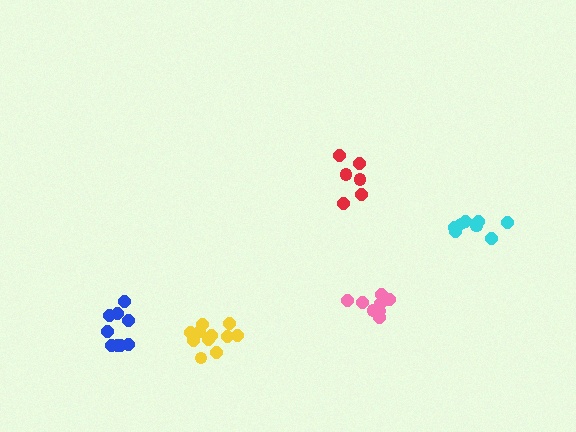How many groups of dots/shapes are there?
There are 5 groups.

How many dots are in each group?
Group 1: 6 dots, Group 2: 9 dots, Group 3: 8 dots, Group 4: 8 dots, Group 5: 11 dots (42 total).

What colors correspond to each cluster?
The clusters are colored: red, blue, cyan, pink, yellow.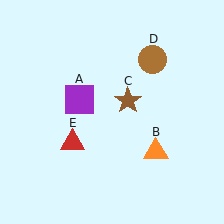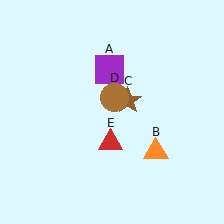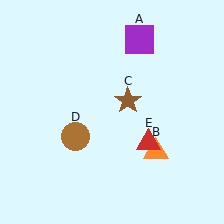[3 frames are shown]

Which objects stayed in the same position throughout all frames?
Orange triangle (object B) and brown star (object C) remained stationary.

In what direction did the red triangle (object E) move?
The red triangle (object E) moved right.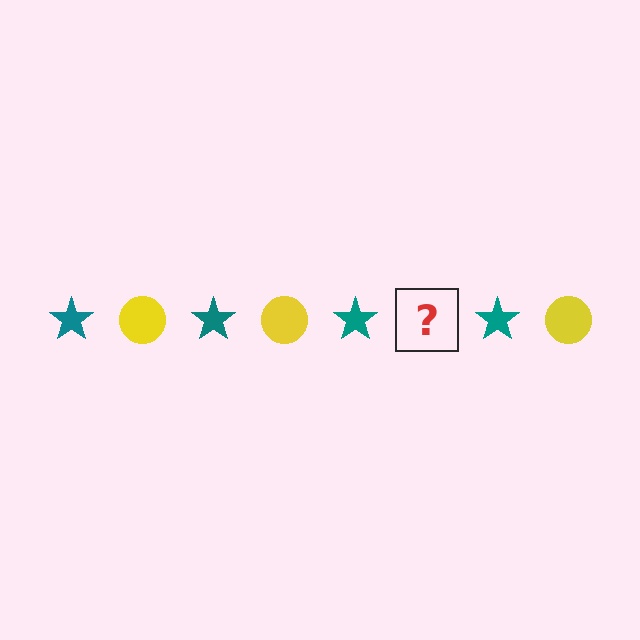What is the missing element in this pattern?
The missing element is a yellow circle.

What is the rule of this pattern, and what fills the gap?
The rule is that the pattern alternates between teal star and yellow circle. The gap should be filled with a yellow circle.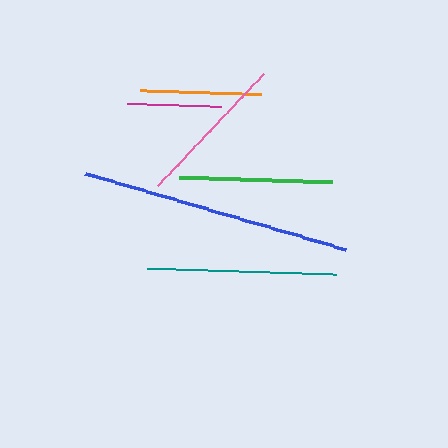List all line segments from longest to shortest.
From longest to shortest: blue, teal, pink, green, orange, magenta.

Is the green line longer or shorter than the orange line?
The green line is longer than the orange line.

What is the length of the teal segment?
The teal segment is approximately 191 pixels long.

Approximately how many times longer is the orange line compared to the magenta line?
The orange line is approximately 1.3 times the length of the magenta line.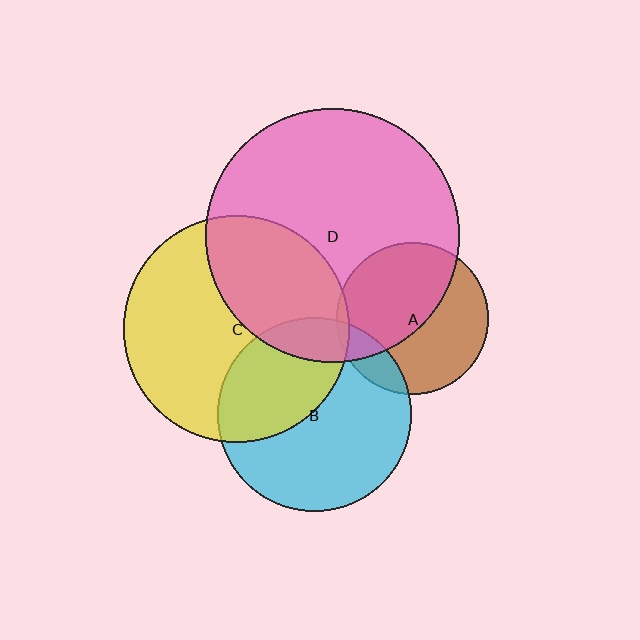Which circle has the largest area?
Circle D (pink).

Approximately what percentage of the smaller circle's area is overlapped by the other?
Approximately 15%.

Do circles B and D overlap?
Yes.